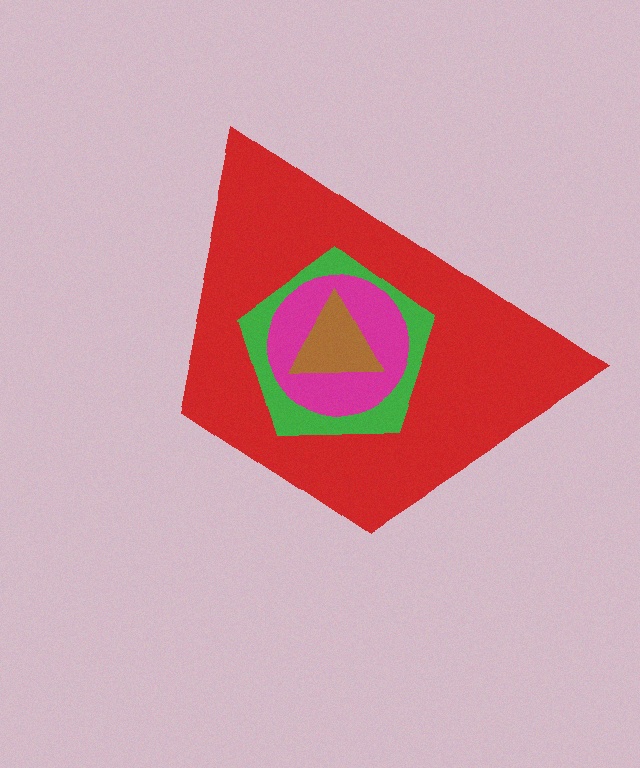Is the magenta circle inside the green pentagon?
Yes.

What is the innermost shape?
The brown triangle.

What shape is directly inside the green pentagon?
The magenta circle.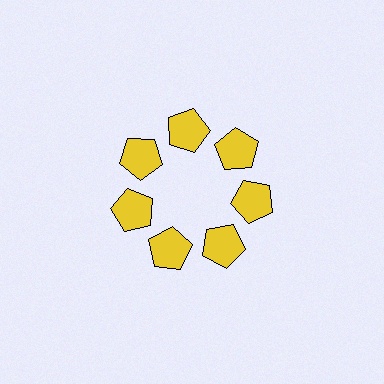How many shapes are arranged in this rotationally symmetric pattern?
There are 7 shapes, arranged in 7 groups of 1.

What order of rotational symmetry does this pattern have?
This pattern has 7-fold rotational symmetry.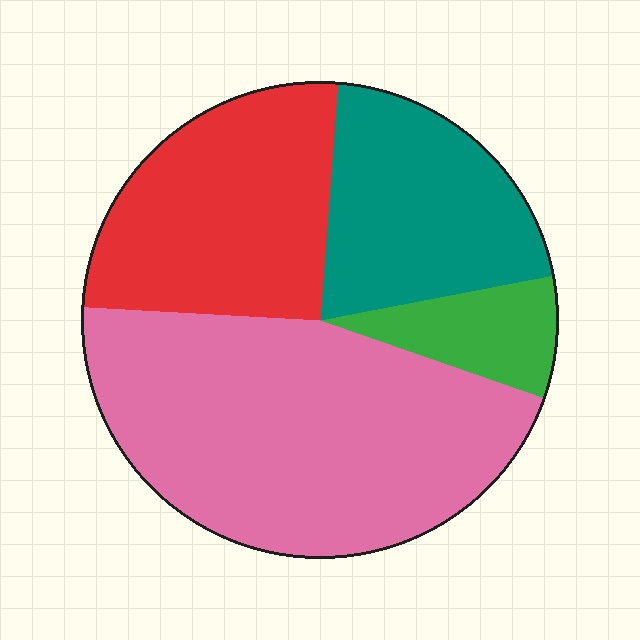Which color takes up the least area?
Green, at roughly 10%.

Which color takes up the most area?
Pink, at roughly 45%.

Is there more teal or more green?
Teal.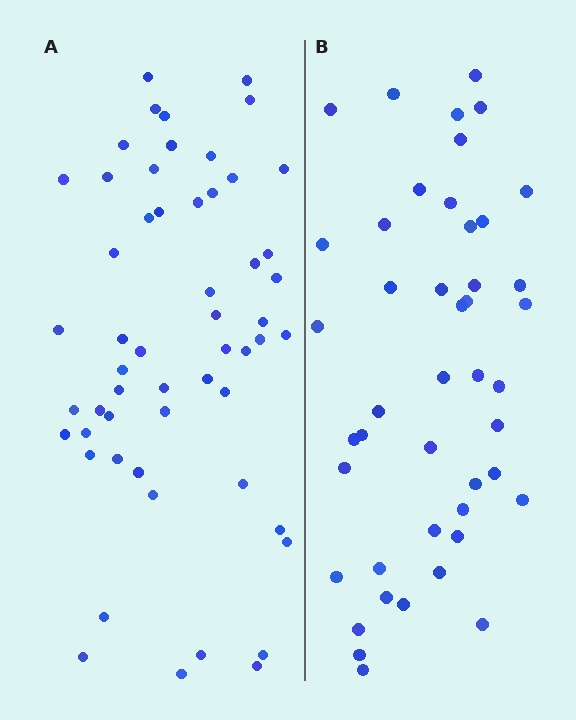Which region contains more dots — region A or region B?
Region A (the left region) has more dots.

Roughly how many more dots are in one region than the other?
Region A has roughly 10 or so more dots than region B.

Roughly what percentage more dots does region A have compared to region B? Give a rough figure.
About 20% more.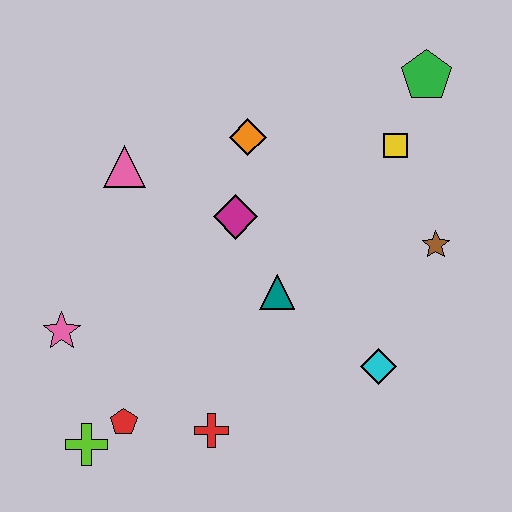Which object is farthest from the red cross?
The green pentagon is farthest from the red cross.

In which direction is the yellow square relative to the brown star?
The yellow square is above the brown star.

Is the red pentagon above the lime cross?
Yes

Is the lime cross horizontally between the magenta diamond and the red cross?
No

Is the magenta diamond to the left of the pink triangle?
No